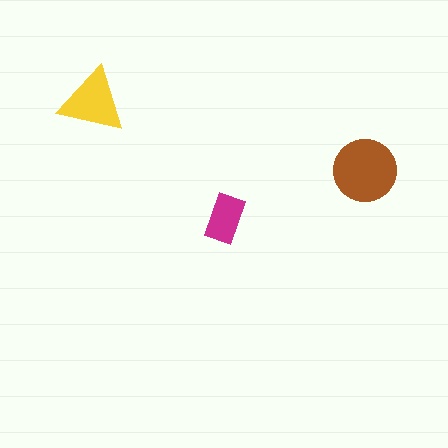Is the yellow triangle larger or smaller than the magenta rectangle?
Larger.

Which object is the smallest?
The magenta rectangle.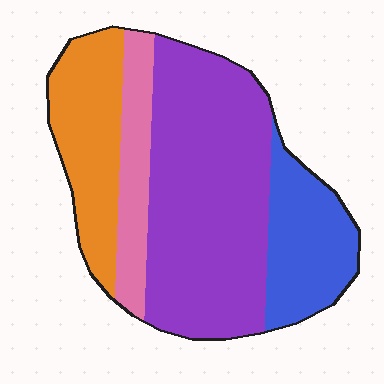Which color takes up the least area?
Pink, at roughly 10%.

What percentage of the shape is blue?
Blue covers roughly 20% of the shape.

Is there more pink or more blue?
Blue.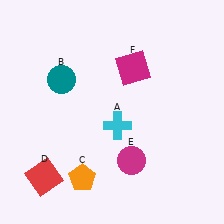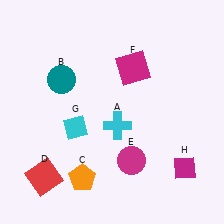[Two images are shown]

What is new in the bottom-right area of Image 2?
A magenta diamond (H) was added in the bottom-right area of Image 2.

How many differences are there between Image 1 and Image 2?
There are 2 differences between the two images.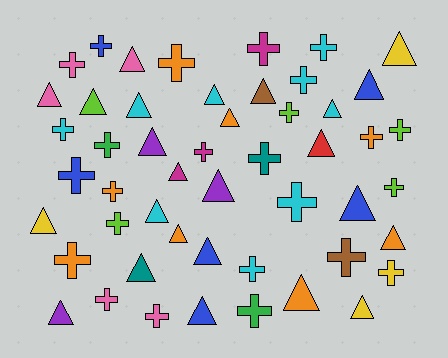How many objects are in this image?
There are 50 objects.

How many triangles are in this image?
There are 25 triangles.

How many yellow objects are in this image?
There are 4 yellow objects.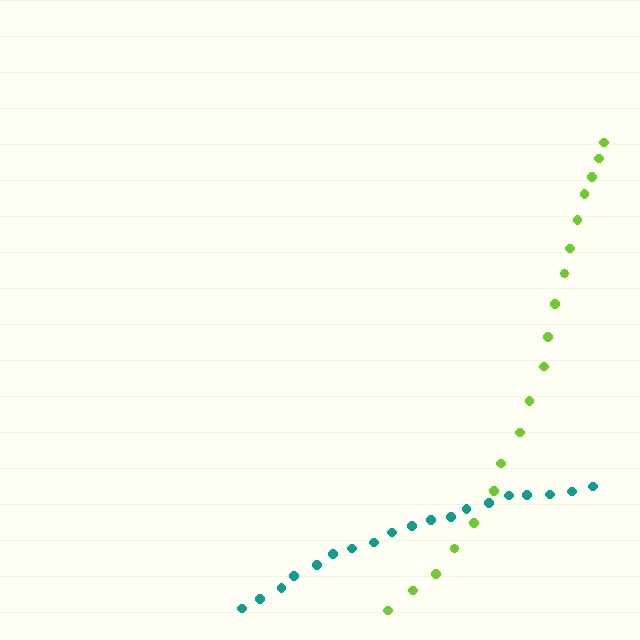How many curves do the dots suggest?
There are 2 distinct paths.